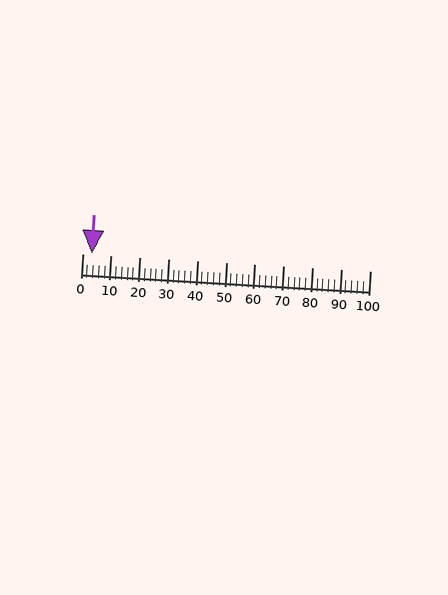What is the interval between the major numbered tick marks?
The major tick marks are spaced 10 units apart.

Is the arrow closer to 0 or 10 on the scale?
The arrow is closer to 0.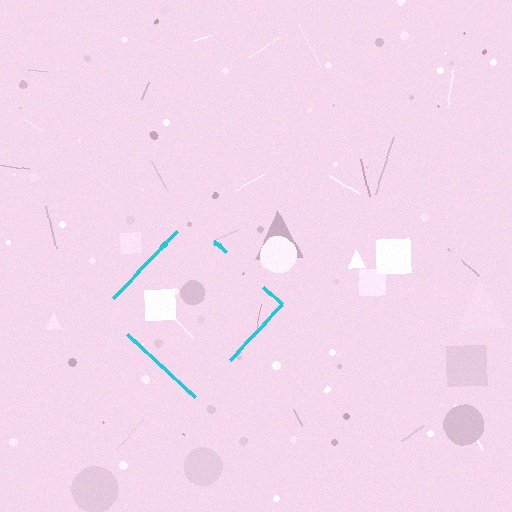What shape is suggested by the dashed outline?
The dashed outline suggests a diamond.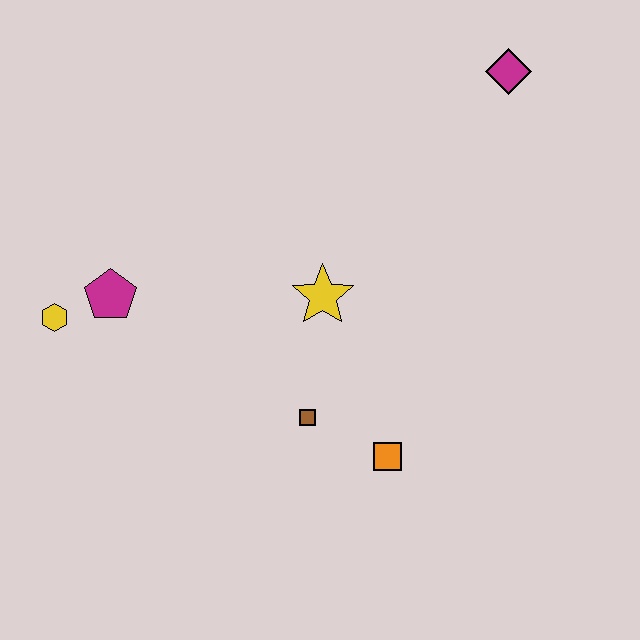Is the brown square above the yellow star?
No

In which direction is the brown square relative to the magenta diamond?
The brown square is below the magenta diamond.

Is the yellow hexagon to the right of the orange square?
No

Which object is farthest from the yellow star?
The magenta diamond is farthest from the yellow star.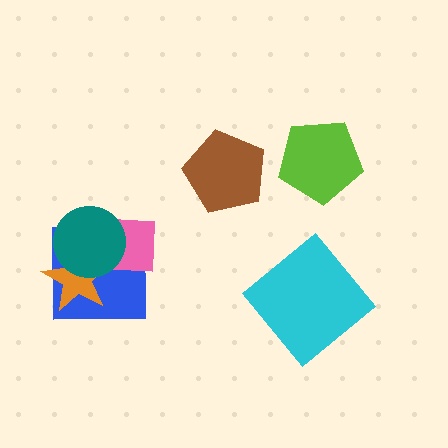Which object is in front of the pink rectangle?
The teal circle is in front of the pink rectangle.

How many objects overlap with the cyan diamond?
0 objects overlap with the cyan diamond.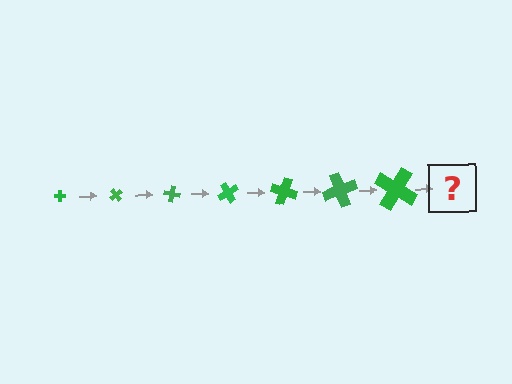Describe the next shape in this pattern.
It should be a cross, larger than the previous one and rotated 350 degrees from the start.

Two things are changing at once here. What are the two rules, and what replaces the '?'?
The two rules are that the cross grows larger each step and it rotates 50 degrees each step. The '?' should be a cross, larger than the previous one and rotated 350 degrees from the start.